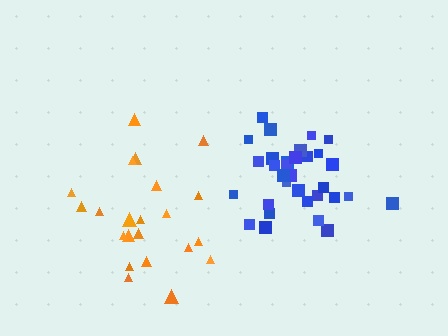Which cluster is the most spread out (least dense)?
Orange.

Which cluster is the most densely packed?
Blue.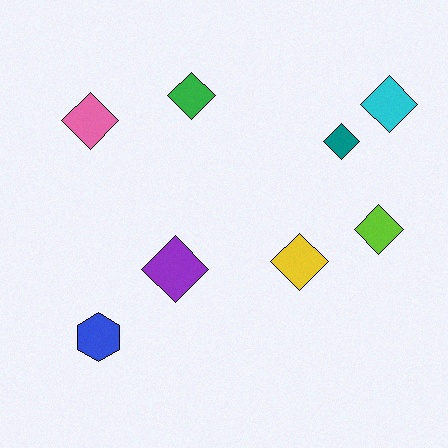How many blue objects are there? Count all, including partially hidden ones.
There is 1 blue object.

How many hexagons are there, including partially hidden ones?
There is 1 hexagon.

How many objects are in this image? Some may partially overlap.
There are 8 objects.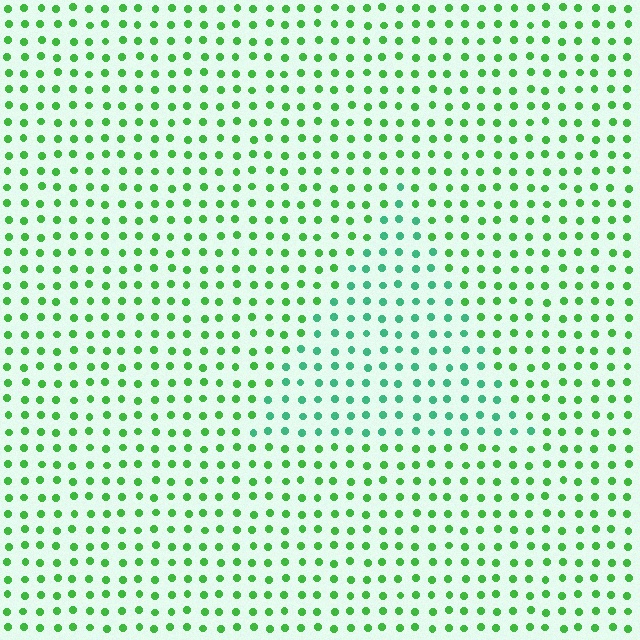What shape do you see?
I see a triangle.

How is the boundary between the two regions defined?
The boundary is defined purely by a slight shift in hue (about 33 degrees). Spacing, size, and orientation are identical on both sides.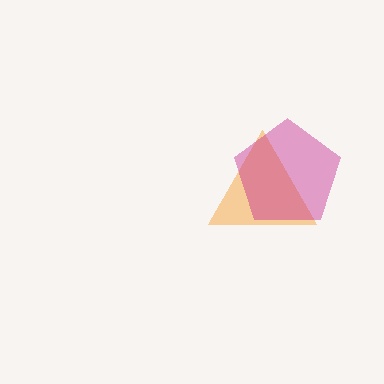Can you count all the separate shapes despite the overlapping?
Yes, there are 2 separate shapes.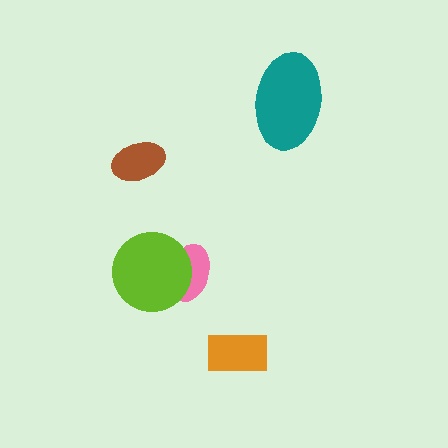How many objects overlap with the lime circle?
1 object overlaps with the lime circle.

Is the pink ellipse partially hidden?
Yes, it is partially covered by another shape.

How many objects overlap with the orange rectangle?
0 objects overlap with the orange rectangle.